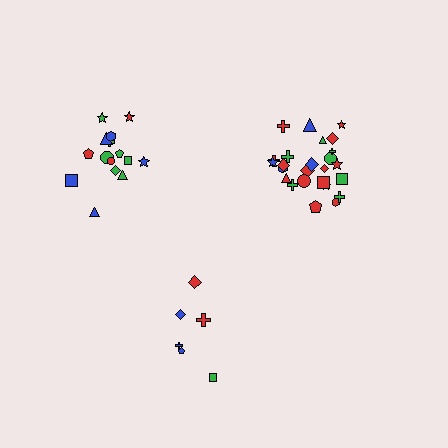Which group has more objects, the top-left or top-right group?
The top-right group.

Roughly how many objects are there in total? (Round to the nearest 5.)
Roughly 45 objects in total.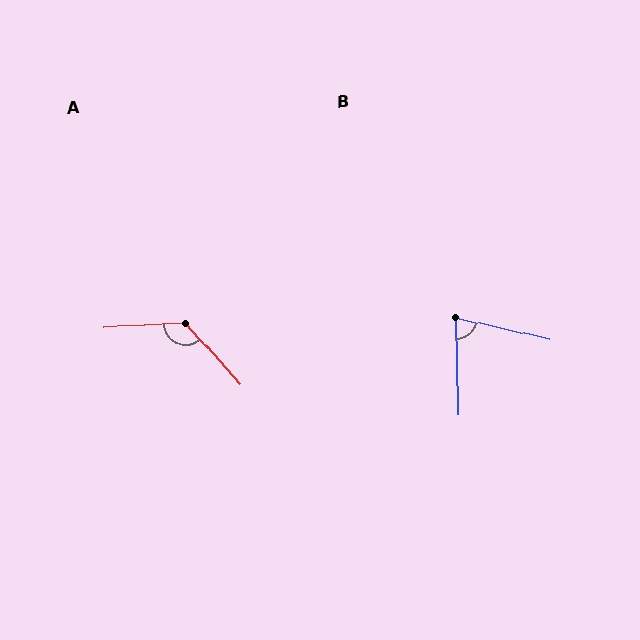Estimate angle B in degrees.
Approximately 76 degrees.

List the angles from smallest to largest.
B (76°), A (129°).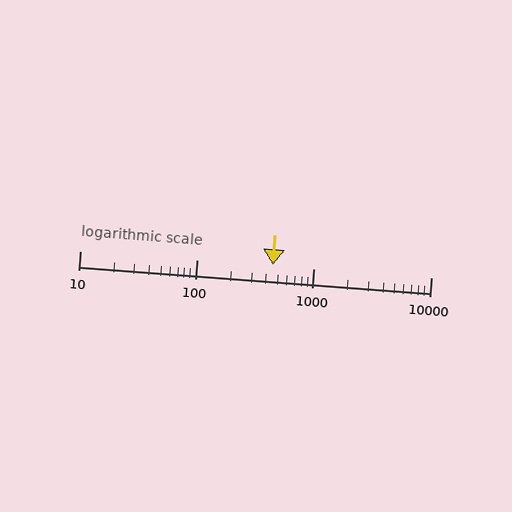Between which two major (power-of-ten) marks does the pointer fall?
The pointer is between 100 and 1000.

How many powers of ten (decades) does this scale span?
The scale spans 3 decades, from 10 to 10000.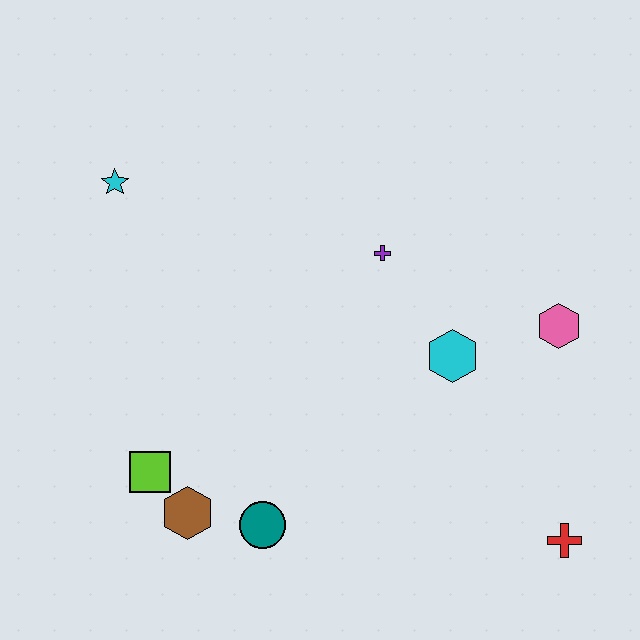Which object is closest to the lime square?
The brown hexagon is closest to the lime square.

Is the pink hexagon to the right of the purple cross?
Yes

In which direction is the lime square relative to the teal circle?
The lime square is to the left of the teal circle.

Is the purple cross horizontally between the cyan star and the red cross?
Yes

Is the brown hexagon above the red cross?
Yes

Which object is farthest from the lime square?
The pink hexagon is farthest from the lime square.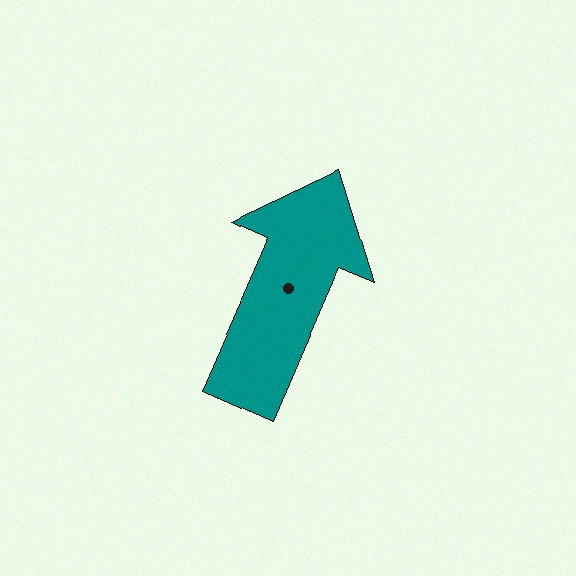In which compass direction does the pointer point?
Northeast.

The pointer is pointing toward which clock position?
Roughly 1 o'clock.